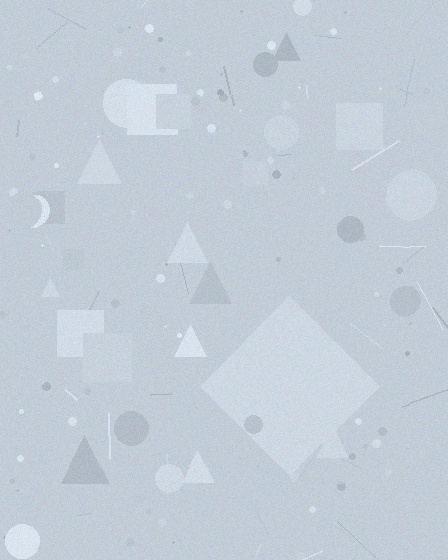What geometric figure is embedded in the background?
A diamond is embedded in the background.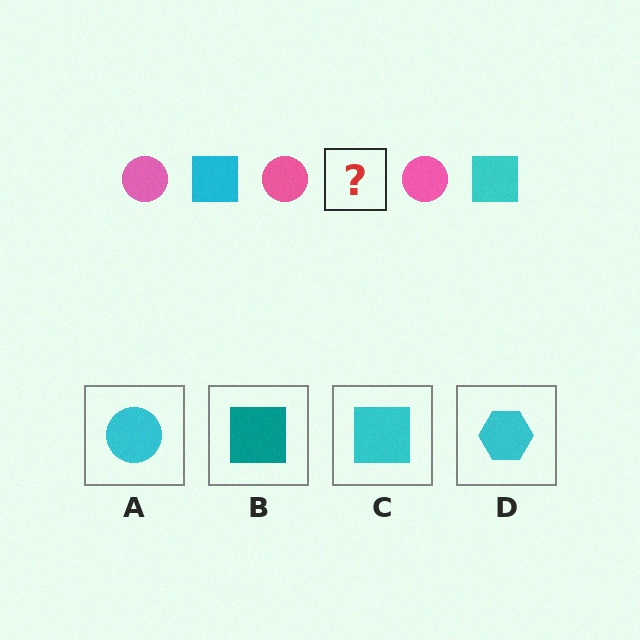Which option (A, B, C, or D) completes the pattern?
C.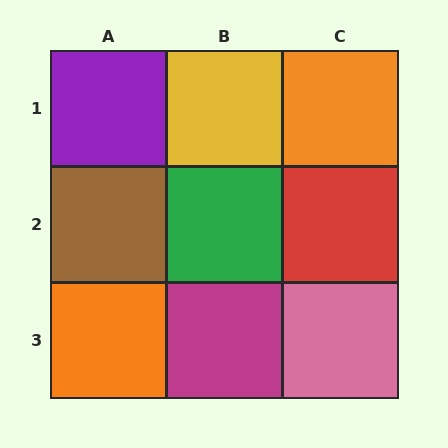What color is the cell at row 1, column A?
Purple.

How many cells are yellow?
1 cell is yellow.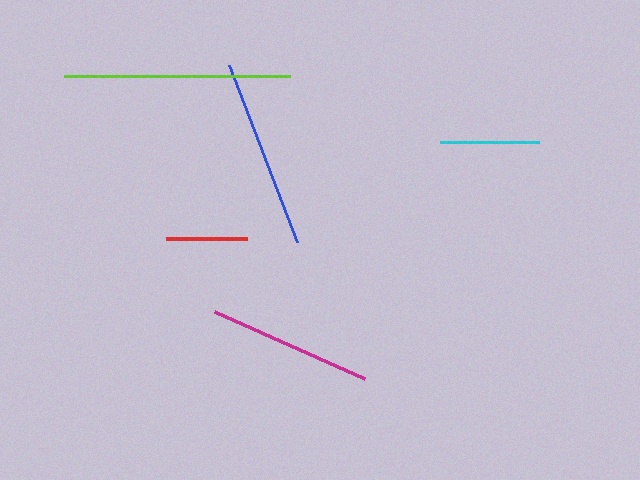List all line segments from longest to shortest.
From longest to shortest: lime, blue, magenta, cyan, red.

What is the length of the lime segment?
The lime segment is approximately 226 pixels long.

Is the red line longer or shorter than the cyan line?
The cyan line is longer than the red line.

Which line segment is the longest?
The lime line is the longest at approximately 226 pixels.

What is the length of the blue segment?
The blue segment is approximately 190 pixels long.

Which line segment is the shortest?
The red line is the shortest at approximately 82 pixels.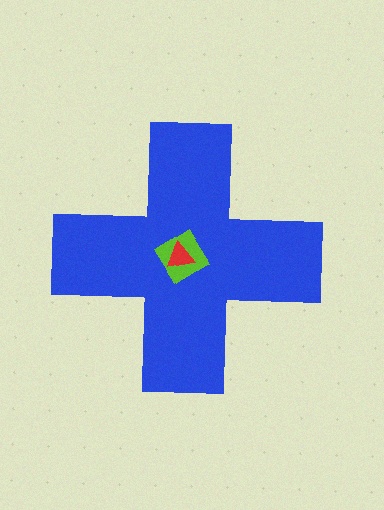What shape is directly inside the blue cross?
The lime diamond.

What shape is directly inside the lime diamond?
The red triangle.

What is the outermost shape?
The blue cross.